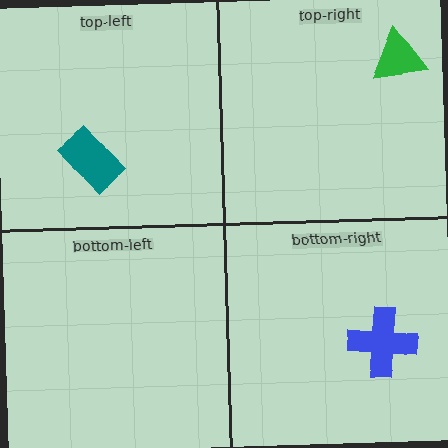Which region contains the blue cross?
The bottom-right region.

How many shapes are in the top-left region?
1.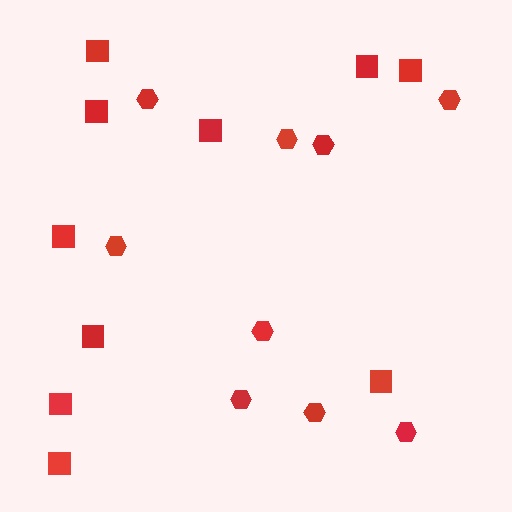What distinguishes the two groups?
There are 2 groups: one group of squares (10) and one group of hexagons (9).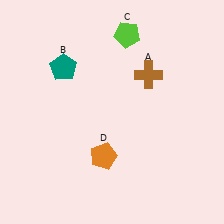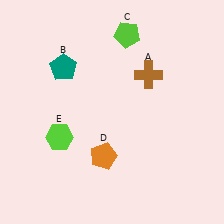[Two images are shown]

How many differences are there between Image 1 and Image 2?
There is 1 difference between the two images.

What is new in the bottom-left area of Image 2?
A lime hexagon (E) was added in the bottom-left area of Image 2.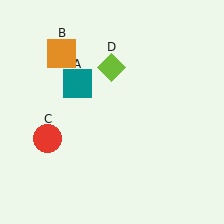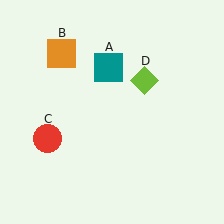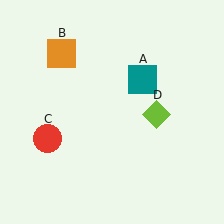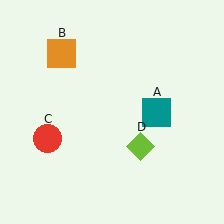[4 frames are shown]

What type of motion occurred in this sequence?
The teal square (object A), lime diamond (object D) rotated clockwise around the center of the scene.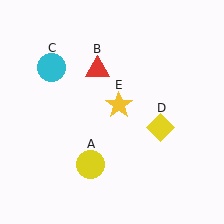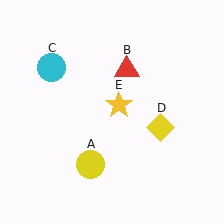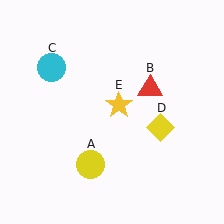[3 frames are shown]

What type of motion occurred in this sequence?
The red triangle (object B) rotated clockwise around the center of the scene.